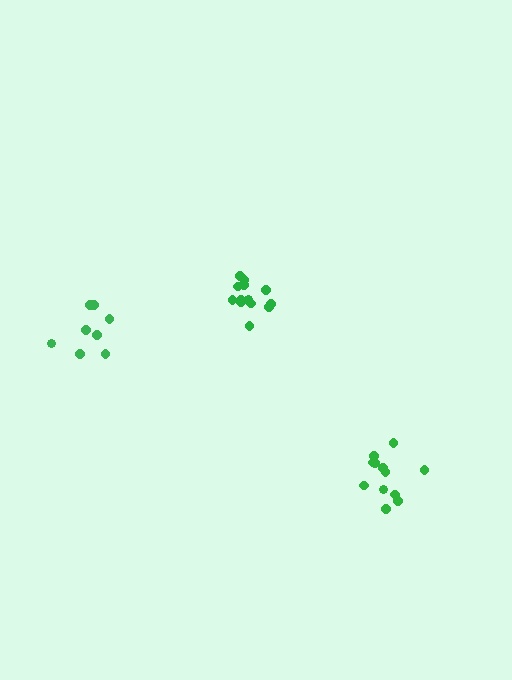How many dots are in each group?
Group 1: 8 dots, Group 2: 13 dots, Group 3: 12 dots (33 total).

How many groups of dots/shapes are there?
There are 3 groups.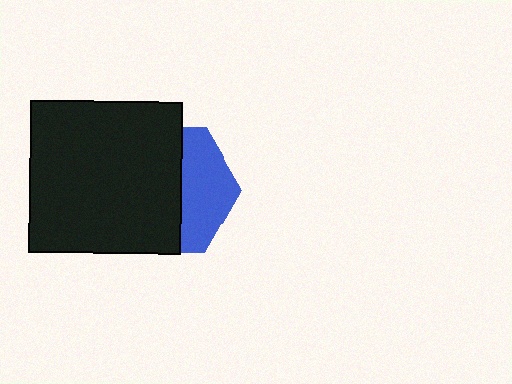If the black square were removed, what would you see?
You would see the complete blue hexagon.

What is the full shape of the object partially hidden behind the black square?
The partially hidden object is a blue hexagon.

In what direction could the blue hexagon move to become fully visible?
The blue hexagon could move right. That would shift it out from behind the black square entirely.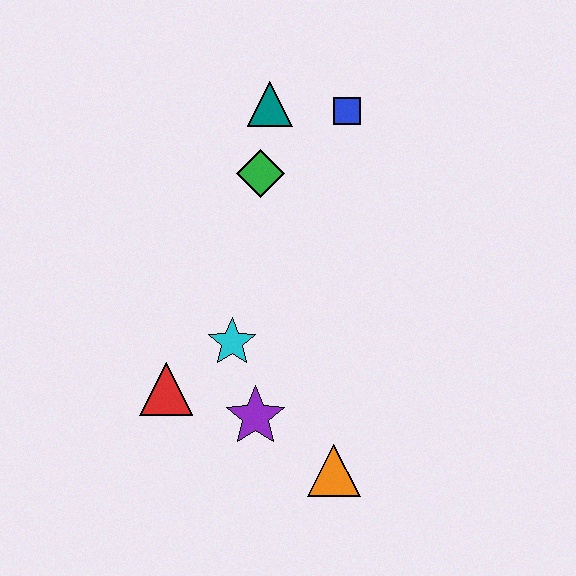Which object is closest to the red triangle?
The cyan star is closest to the red triangle.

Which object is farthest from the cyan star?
The blue square is farthest from the cyan star.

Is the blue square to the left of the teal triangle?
No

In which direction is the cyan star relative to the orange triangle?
The cyan star is above the orange triangle.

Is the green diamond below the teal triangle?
Yes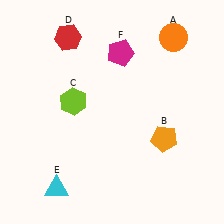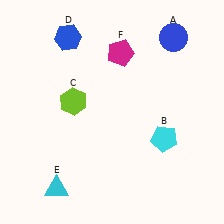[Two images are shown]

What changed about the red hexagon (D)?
In Image 1, D is red. In Image 2, it changed to blue.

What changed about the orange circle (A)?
In Image 1, A is orange. In Image 2, it changed to blue.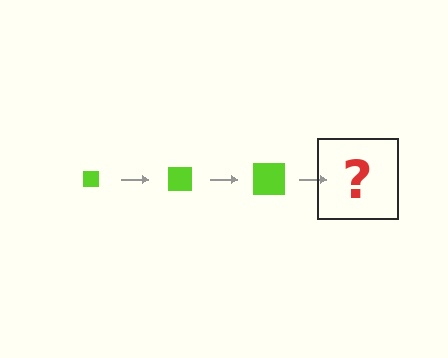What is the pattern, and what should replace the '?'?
The pattern is that the square gets progressively larger each step. The '?' should be a lime square, larger than the previous one.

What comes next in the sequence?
The next element should be a lime square, larger than the previous one.